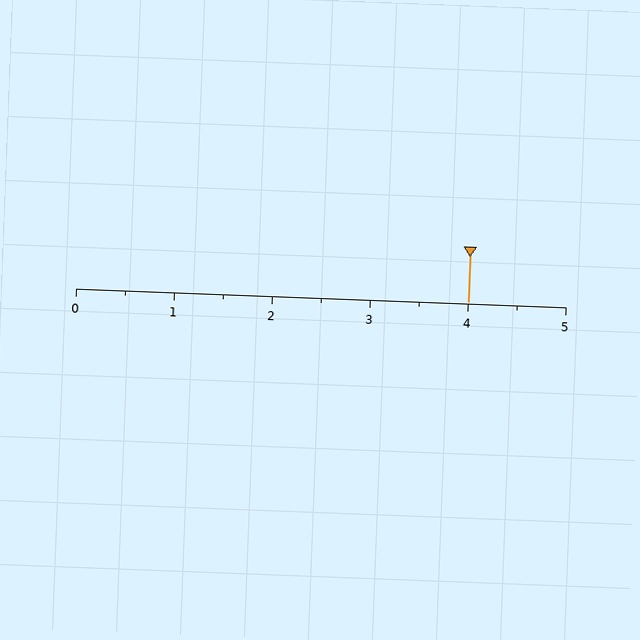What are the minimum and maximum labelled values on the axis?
The axis runs from 0 to 5.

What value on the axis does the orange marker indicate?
The marker indicates approximately 4.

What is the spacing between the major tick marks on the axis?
The major ticks are spaced 1 apart.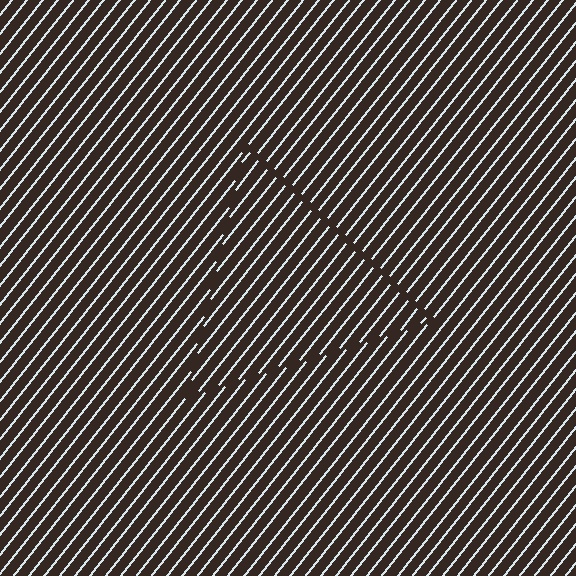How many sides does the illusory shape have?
3 sides — the line-ends trace a triangle.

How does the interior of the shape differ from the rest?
The interior of the shape contains the same grating, shifted by half a period — the contour is defined by the phase discontinuity where line-ends from the inner and outer gratings abut.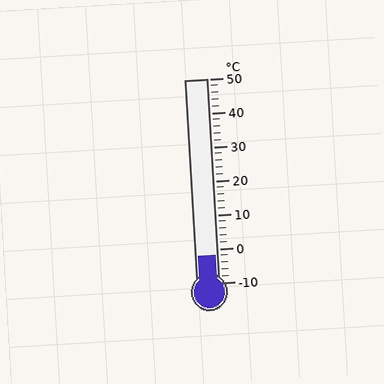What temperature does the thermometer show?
The thermometer shows approximately -2°C.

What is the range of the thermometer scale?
The thermometer scale ranges from -10°C to 50°C.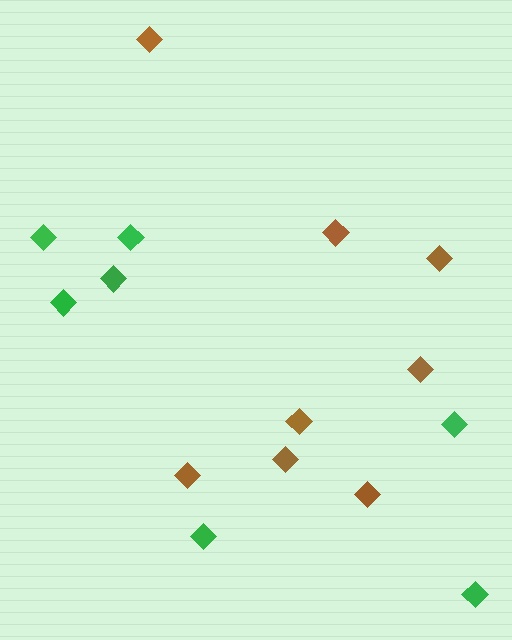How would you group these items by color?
There are 2 groups: one group of brown diamonds (8) and one group of green diamonds (7).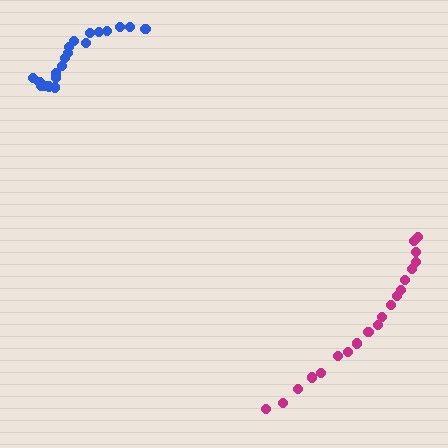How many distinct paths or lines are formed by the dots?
There are 2 distinct paths.